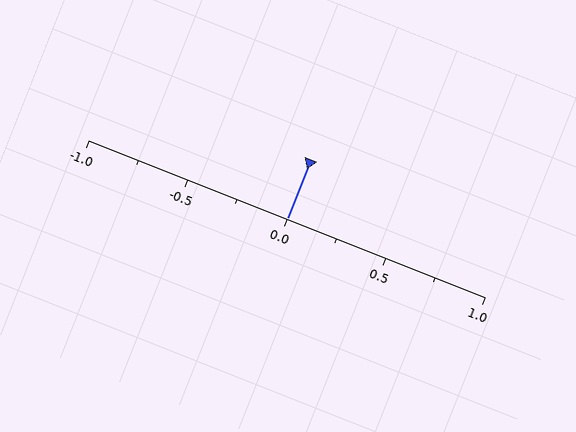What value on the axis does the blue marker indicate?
The marker indicates approximately 0.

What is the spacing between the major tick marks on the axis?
The major ticks are spaced 0.5 apart.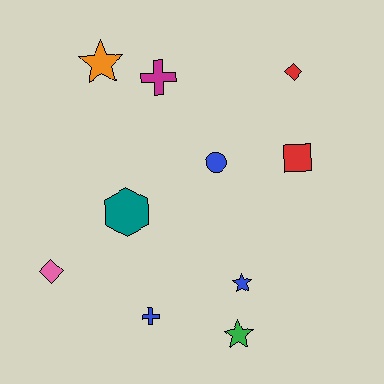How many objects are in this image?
There are 10 objects.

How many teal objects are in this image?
There is 1 teal object.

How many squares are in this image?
There is 1 square.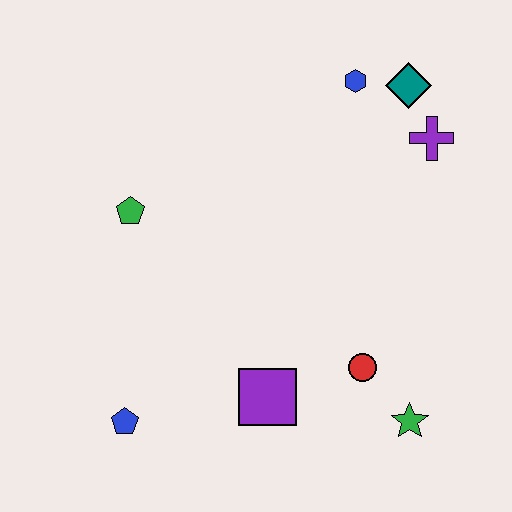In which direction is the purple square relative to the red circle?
The purple square is to the left of the red circle.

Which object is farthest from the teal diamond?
The blue pentagon is farthest from the teal diamond.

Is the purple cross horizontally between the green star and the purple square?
No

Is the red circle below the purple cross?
Yes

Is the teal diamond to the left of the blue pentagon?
No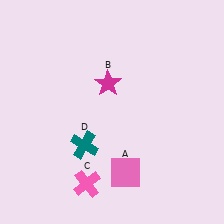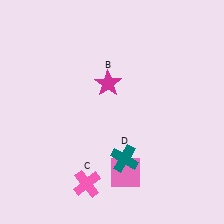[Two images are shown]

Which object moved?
The teal cross (D) moved right.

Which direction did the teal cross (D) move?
The teal cross (D) moved right.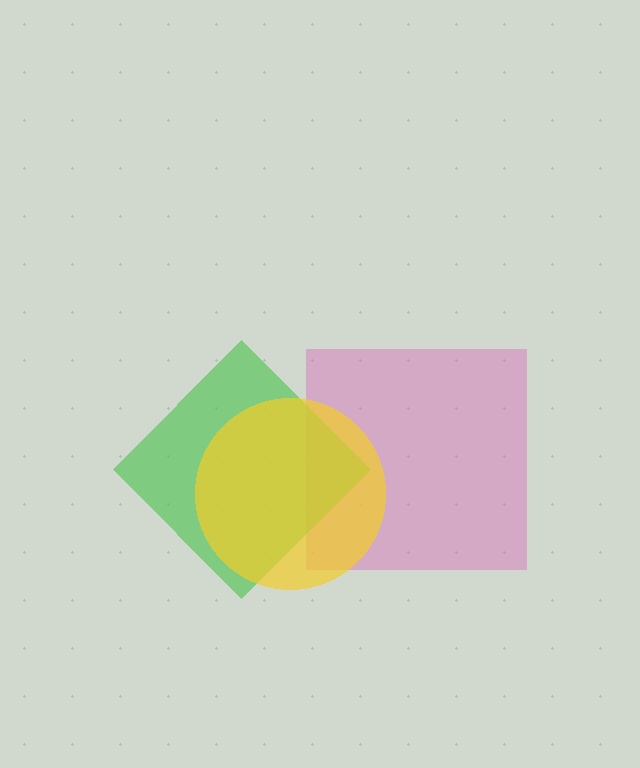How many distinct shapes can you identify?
There are 3 distinct shapes: a pink square, a green diamond, a yellow circle.